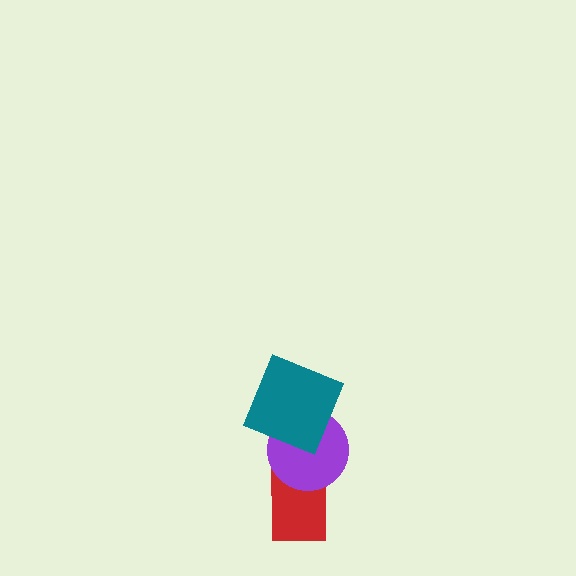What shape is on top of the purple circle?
The teal square is on top of the purple circle.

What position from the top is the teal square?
The teal square is 1st from the top.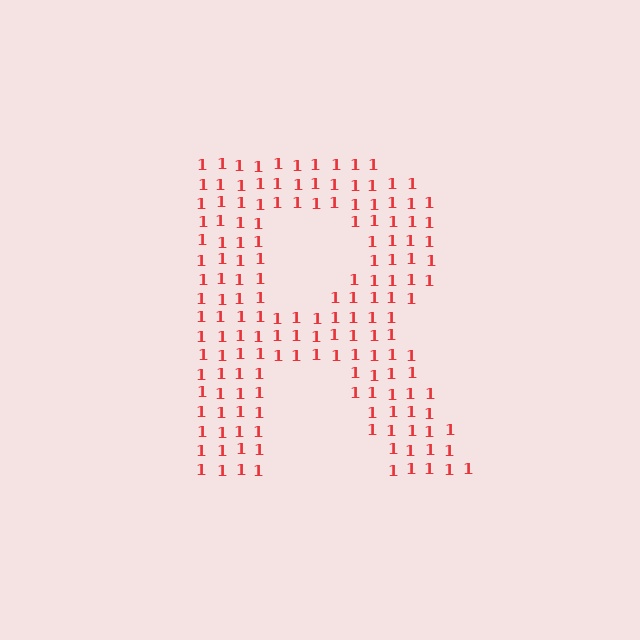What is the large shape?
The large shape is the letter R.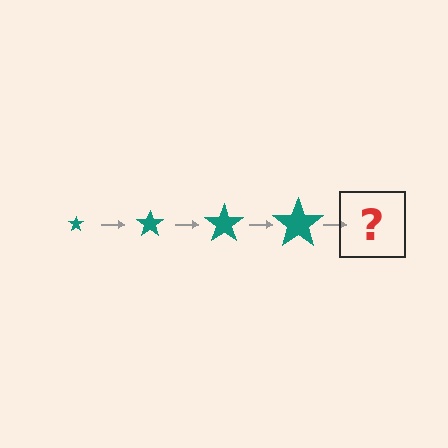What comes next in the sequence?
The next element should be a teal star, larger than the previous one.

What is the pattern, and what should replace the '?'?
The pattern is that the star gets progressively larger each step. The '?' should be a teal star, larger than the previous one.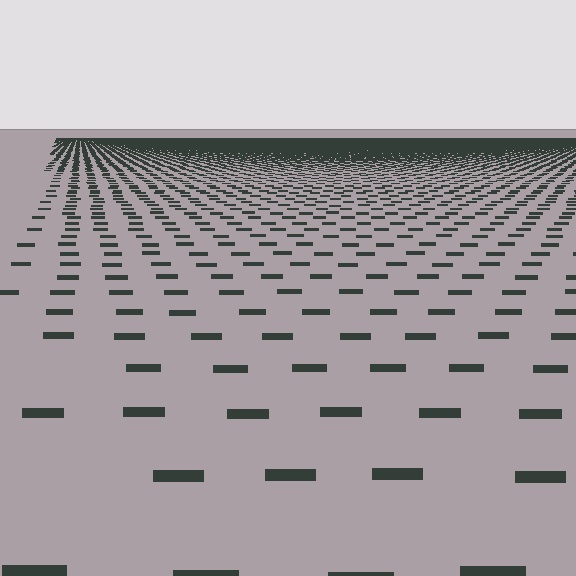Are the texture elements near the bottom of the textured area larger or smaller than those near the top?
Larger. Near the bottom, elements are closer to the viewer and appear at a bigger on-screen size.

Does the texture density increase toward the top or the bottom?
Density increases toward the top.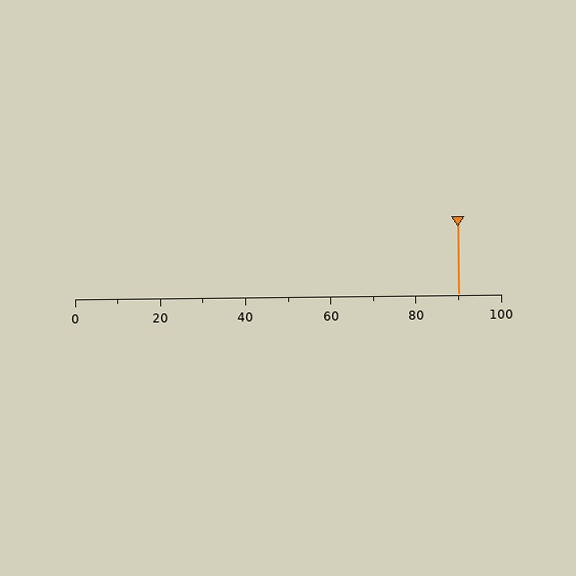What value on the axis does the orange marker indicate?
The marker indicates approximately 90.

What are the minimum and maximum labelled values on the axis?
The axis runs from 0 to 100.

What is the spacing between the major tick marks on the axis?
The major ticks are spaced 20 apart.